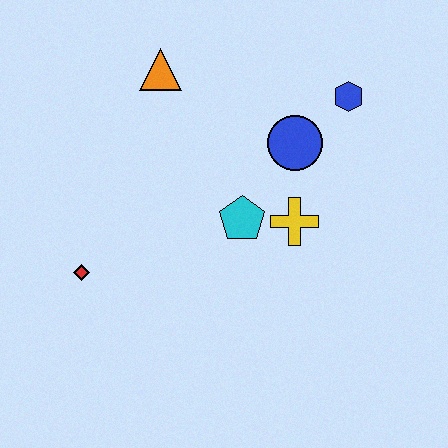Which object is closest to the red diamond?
The cyan pentagon is closest to the red diamond.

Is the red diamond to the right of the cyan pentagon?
No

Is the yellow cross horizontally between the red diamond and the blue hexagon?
Yes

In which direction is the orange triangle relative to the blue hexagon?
The orange triangle is to the left of the blue hexagon.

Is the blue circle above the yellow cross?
Yes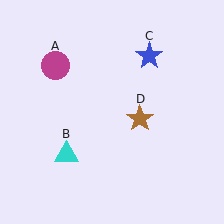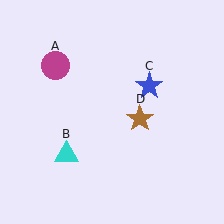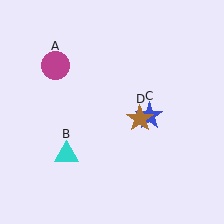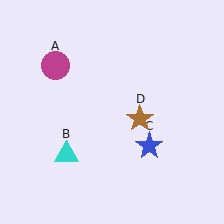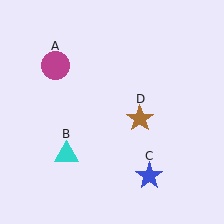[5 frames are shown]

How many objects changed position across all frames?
1 object changed position: blue star (object C).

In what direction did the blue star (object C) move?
The blue star (object C) moved down.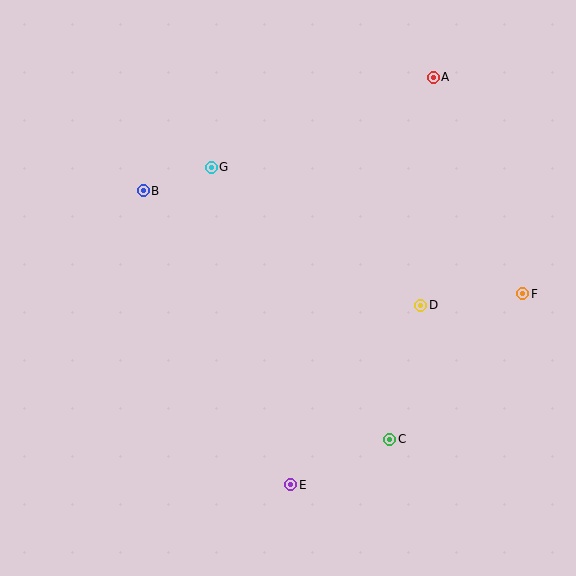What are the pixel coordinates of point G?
Point G is at (211, 167).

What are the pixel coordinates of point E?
Point E is at (291, 485).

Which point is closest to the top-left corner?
Point B is closest to the top-left corner.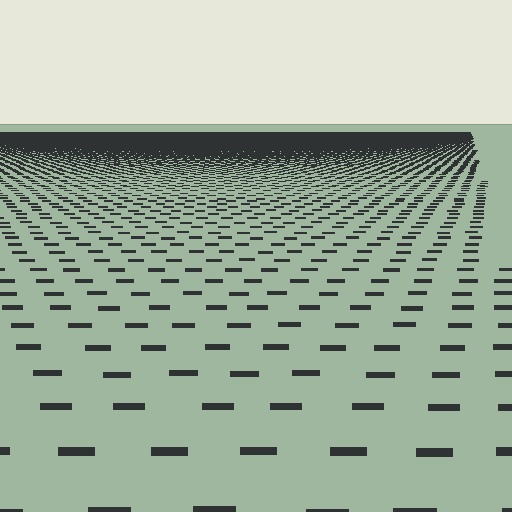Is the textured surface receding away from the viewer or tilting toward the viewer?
The surface is receding away from the viewer. Texture elements get smaller and denser toward the top.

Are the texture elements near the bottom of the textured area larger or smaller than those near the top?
Larger. Near the bottom, elements are closer to the viewer and appear at a bigger on-screen size.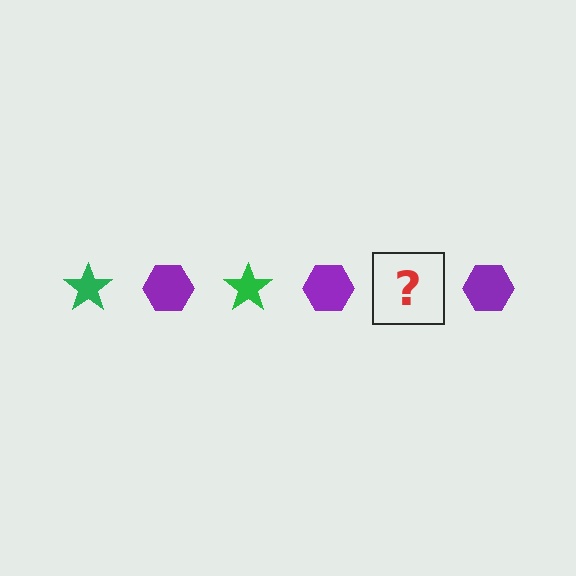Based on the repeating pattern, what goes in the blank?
The blank should be a green star.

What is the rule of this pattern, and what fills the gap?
The rule is that the pattern alternates between green star and purple hexagon. The gap should be filled with a green star.